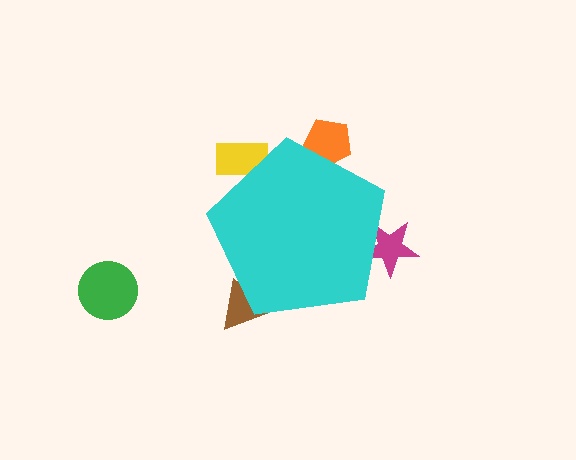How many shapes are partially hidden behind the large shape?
4 shapes are partially hidden.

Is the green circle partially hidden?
No, the green circle is fully visible.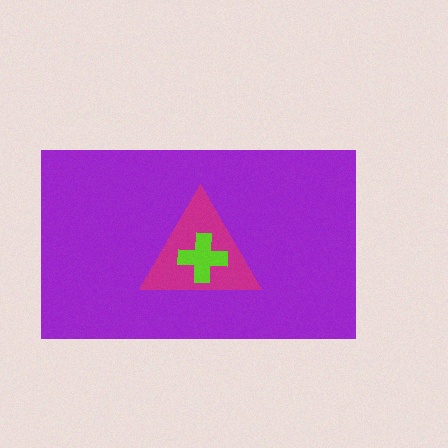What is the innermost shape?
The lime cross.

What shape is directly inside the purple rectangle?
The magenta triangle.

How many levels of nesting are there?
3.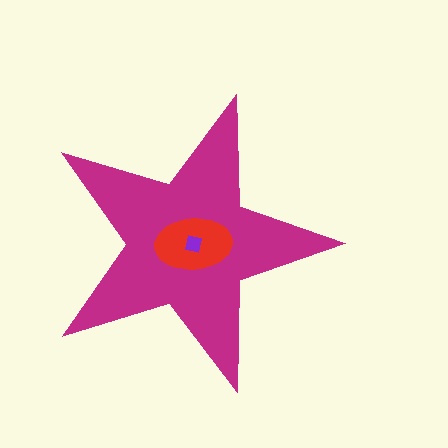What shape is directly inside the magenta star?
The red ellipse.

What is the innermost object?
The purple square.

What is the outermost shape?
The magenta star.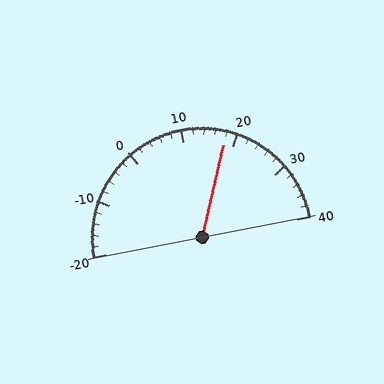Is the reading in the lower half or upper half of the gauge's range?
The reading is in the upper half of the range (-20 to 40).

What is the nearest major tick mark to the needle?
The nearest major tick mark is 20.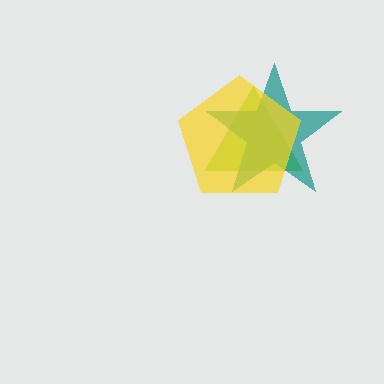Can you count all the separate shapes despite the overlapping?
Yes, there are 3 separate shapes.